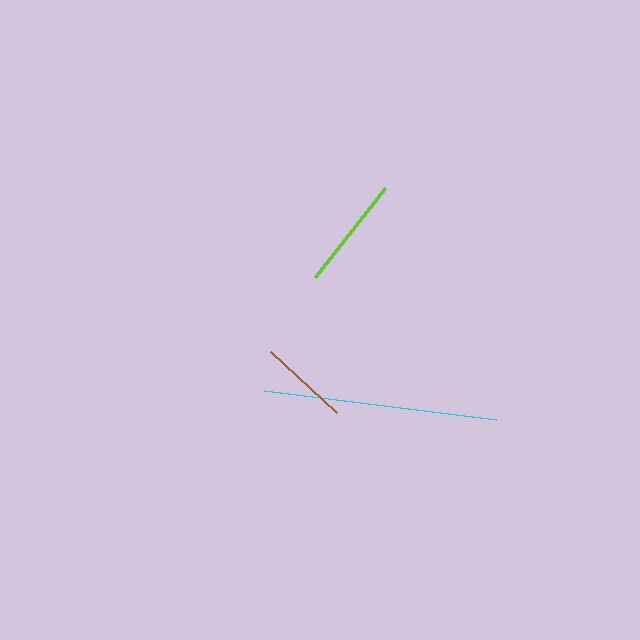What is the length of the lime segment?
The lime segment is approximately 114 pixels long.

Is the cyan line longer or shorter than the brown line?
The cyan line is longer than the brown line.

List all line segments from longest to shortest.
From longest to shortest: cyan, lime, brown.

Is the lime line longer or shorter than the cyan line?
The cyan line is longer than the lime line.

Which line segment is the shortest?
The brown line is the shortest at approximately 90 pixels.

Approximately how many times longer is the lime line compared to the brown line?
The lime line is approximately 1.3 times the length of the brown line.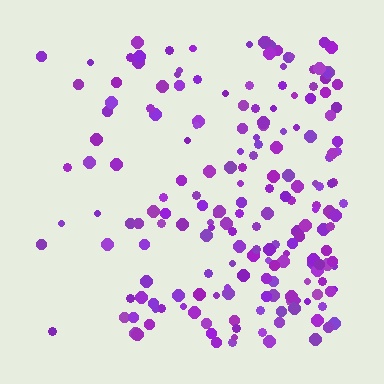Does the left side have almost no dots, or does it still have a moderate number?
Still a moderate number, just noticeably fewer than the right.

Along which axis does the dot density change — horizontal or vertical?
Horizontal.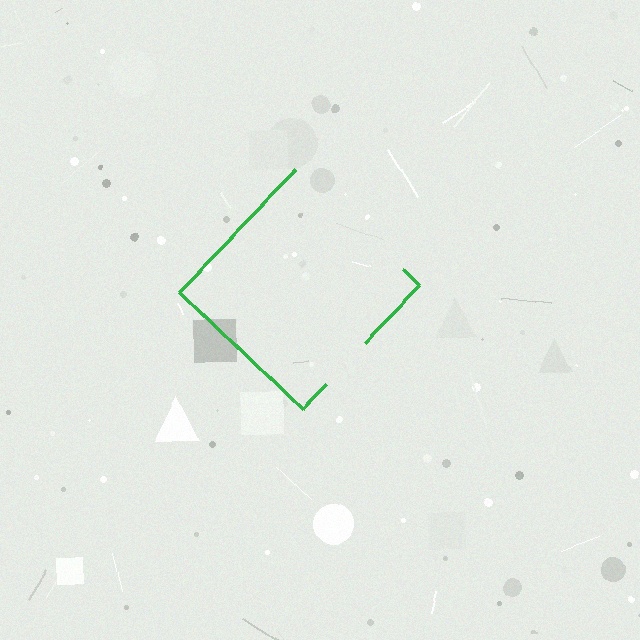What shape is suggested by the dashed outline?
The dashed outline suggests a diamond.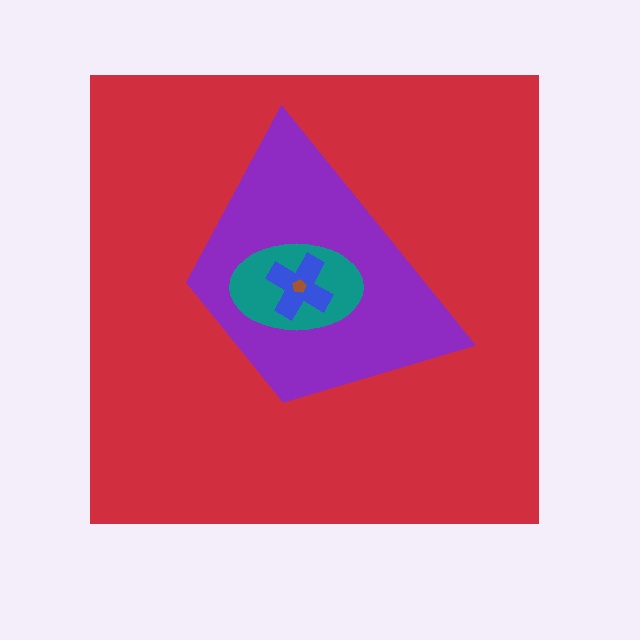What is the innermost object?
The brown pentagon.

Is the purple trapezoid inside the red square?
Yes.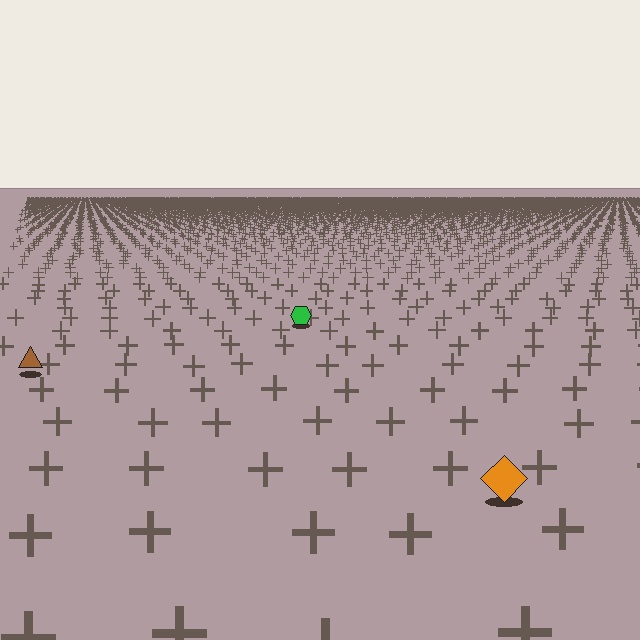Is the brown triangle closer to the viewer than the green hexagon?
Yes. The brown triangle is closer — you can tell from the texture gradient: the ground texture is coarser near it.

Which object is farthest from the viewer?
The green hexagon is farthest from the viewer. It appears smaller and the ground texture around it is denser.